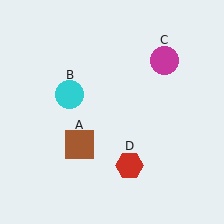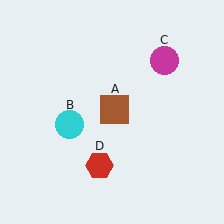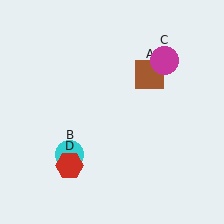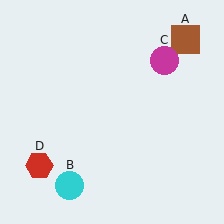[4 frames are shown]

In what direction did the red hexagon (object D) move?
The red hexagon (object D) moved left.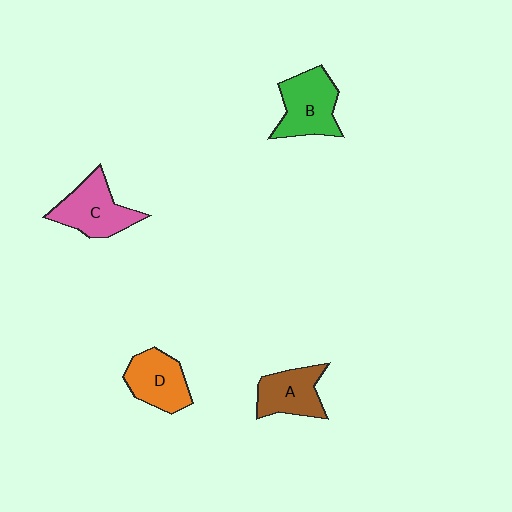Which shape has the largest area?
Shape B (green).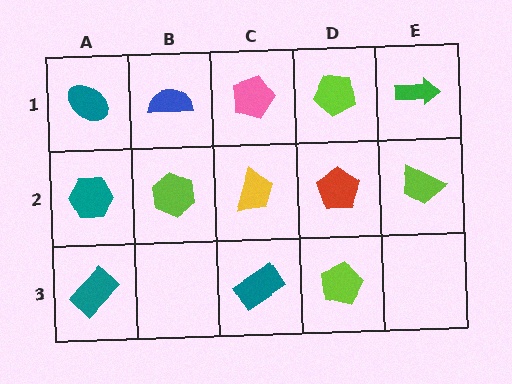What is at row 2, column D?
A red pentagon.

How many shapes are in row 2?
5 shapes.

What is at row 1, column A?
A teal ellipse.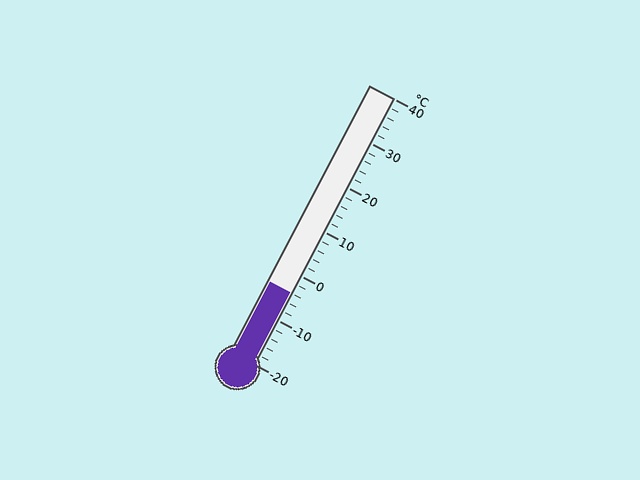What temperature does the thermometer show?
The thermometer shows approximately -4°C.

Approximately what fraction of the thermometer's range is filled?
The thermometer is filled to approximately 25% of its range.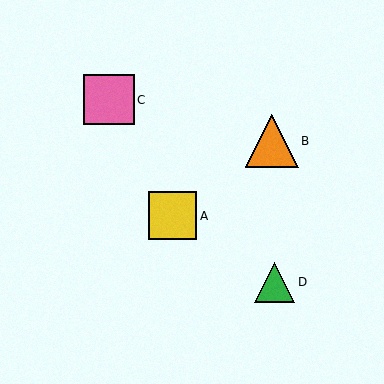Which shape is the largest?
The orange triangle (labeled B) is the largest.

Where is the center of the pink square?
The center of the pink square is at (109, 100).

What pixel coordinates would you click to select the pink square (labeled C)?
Click at (109, 100) to select the pink square C.